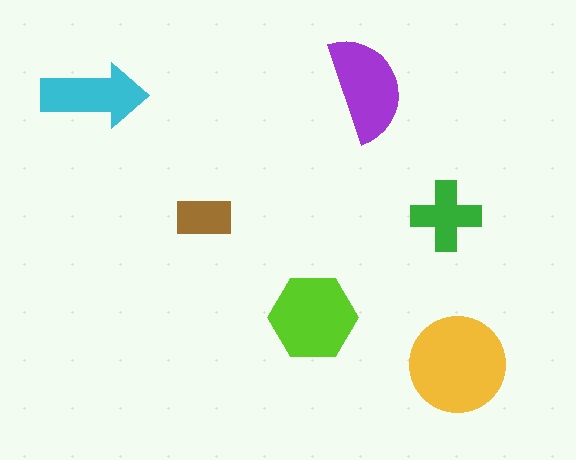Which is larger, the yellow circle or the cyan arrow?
The yellow circle.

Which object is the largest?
The yellow circle.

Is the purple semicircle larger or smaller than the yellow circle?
Smaller.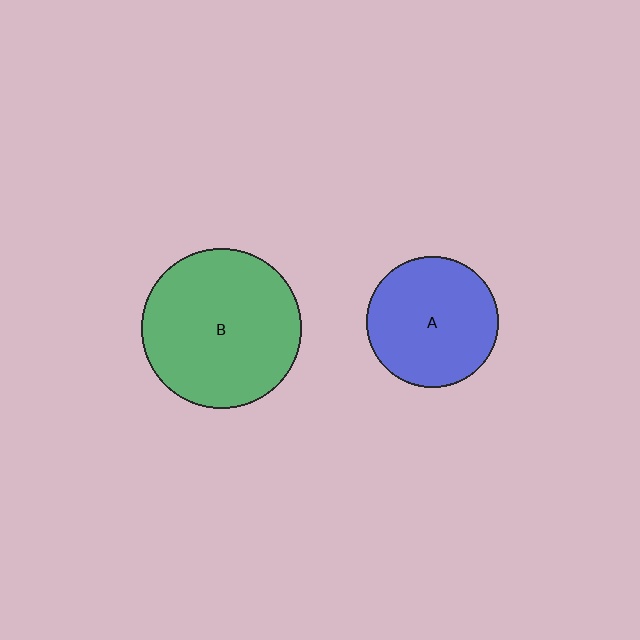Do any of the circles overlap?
No, none of the circles overlap.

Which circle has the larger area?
Circle B (green).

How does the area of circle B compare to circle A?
Approximately 1.5 times.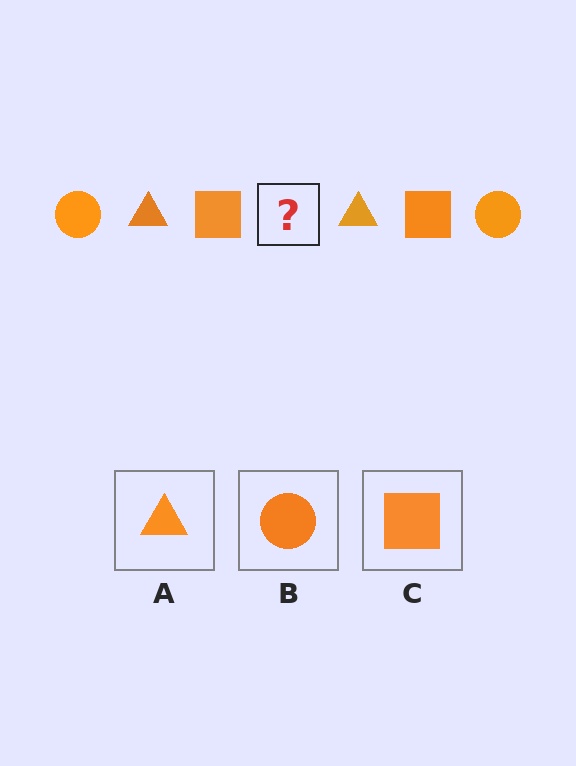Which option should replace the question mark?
Option B.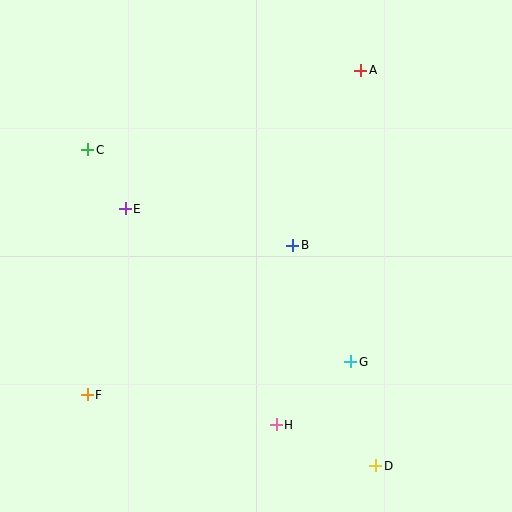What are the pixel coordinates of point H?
Point H is at (276, 425).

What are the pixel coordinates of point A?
Point A is at (361, 70).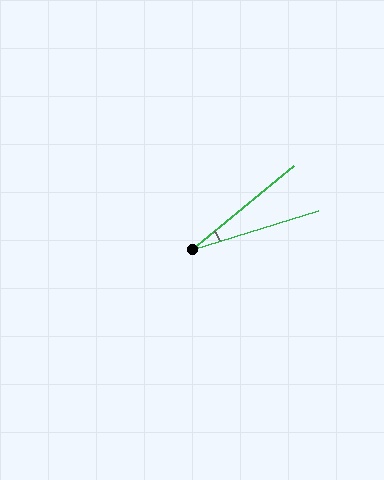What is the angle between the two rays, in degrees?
Approximately 22 degrees.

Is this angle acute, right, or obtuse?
It is acute.